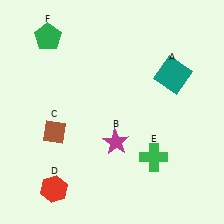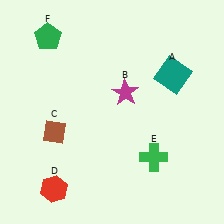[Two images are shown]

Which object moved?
The magenta star (B) moved up.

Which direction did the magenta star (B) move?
The magenta star (B) moved up.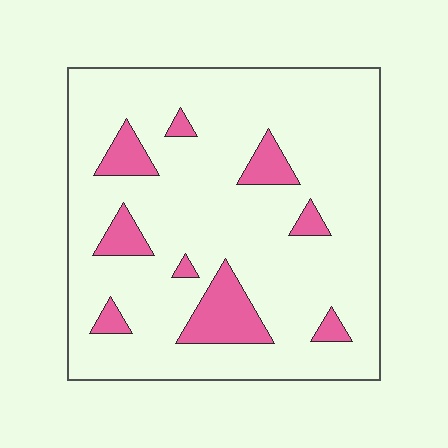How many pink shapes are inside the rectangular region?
9.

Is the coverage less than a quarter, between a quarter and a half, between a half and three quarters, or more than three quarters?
Less than a quarter.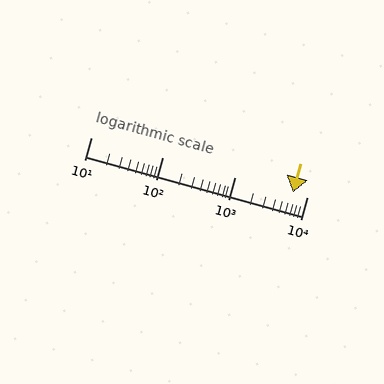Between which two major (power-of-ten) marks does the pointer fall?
The pointer is between 1000 and 10000.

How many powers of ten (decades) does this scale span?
The scale spans 3 decades, from 10 to 10000.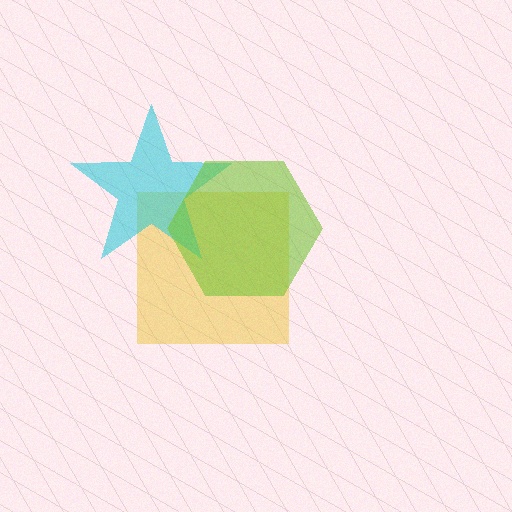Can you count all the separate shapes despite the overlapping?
Yes, there are 3 separate shapes.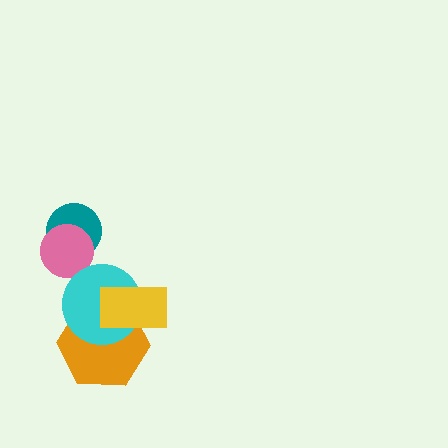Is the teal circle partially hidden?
Yes, it is partially covered by another shape.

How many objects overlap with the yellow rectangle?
2 objects overlap with the yellow rectangle.